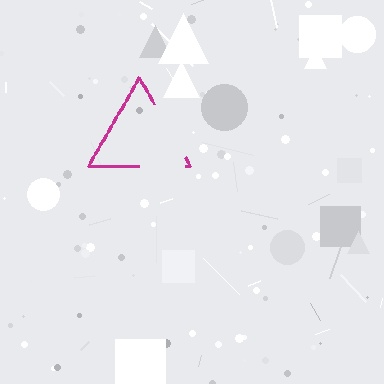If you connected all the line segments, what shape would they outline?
They would outline a triangle.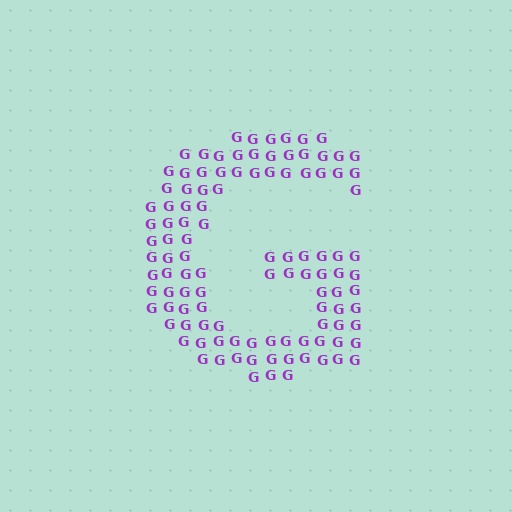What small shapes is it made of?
It is made of small letter G's.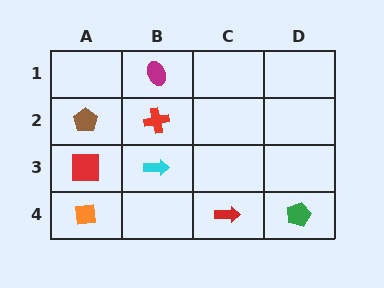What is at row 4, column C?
A red arrow.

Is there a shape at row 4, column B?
No, that cell is empty.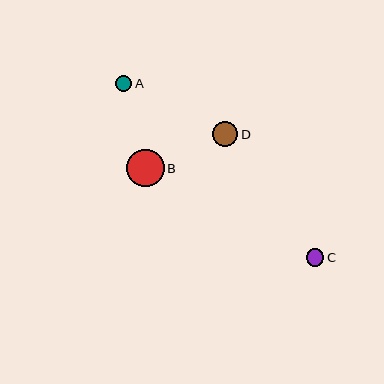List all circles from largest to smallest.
From largest to smallest: B, D, C, A.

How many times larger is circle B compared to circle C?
Circle B is approximately 2.1 times the size of circle C.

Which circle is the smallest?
Circle A is the smallest with a size of approximately 16 pixels.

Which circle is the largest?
Circle B is the largest with a size of approximately 37 pixels.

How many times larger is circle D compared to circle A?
Circle D is approximately 1.5 times the size of circle A.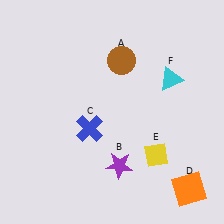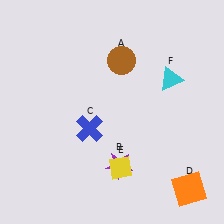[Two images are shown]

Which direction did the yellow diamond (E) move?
The yellow diamond (E) moved left.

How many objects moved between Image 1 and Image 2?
1 object moved between the two images.